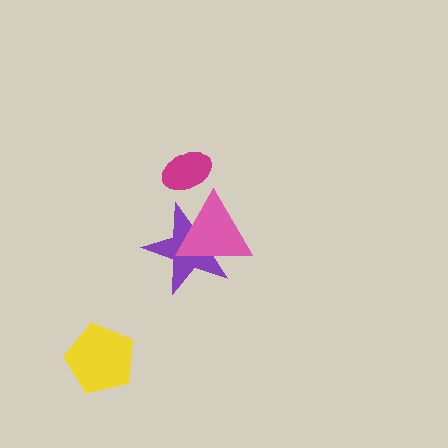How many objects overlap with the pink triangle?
1 object overlaps with the pink triangle.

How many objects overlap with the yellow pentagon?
0 objects overlap with the yellow pentagon.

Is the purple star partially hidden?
Yes, it is partially covered by another shape.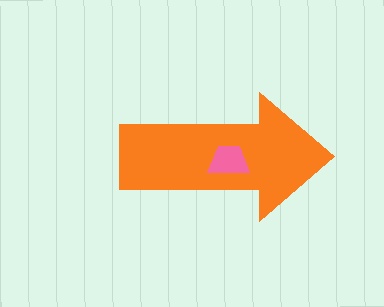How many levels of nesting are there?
2.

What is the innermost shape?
The pink trapezoid.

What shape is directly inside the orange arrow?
The pink trapezoid.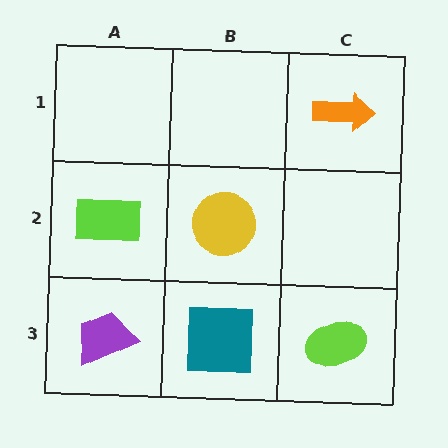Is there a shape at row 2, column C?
No, that cell is empty.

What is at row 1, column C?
An orange arrow.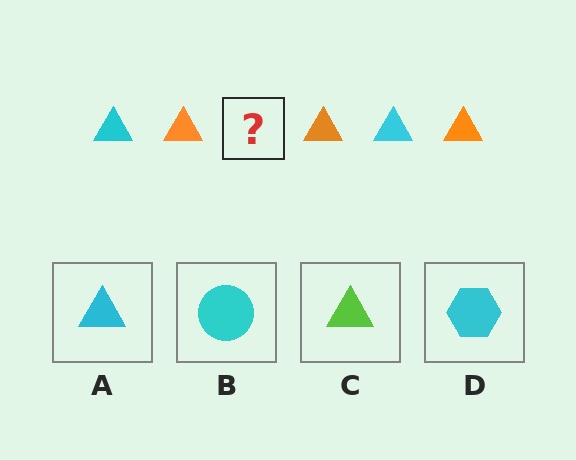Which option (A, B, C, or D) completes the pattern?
A.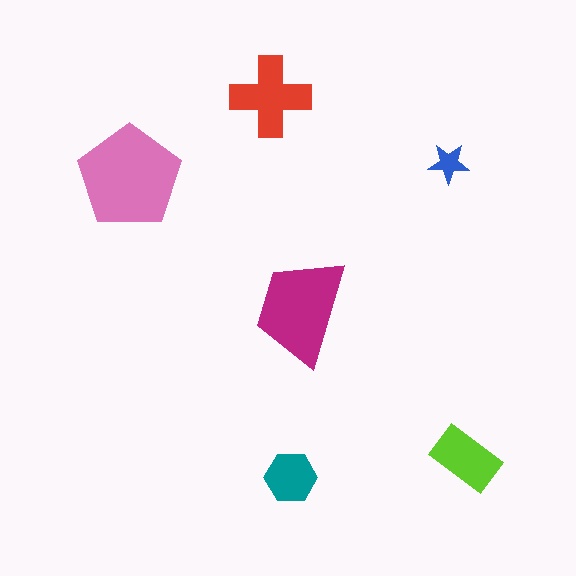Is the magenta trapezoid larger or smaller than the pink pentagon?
Smaller.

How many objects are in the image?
There are 6 objects in the image.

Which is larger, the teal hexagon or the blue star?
The teal hexagon.